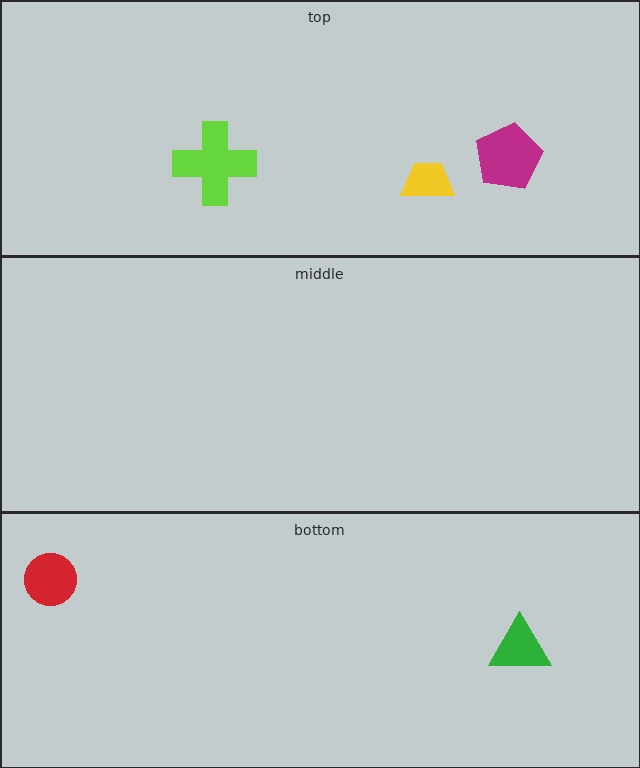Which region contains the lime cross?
The top region.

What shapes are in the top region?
The magenta pentagon, the lime cross, the yellow trapezoid.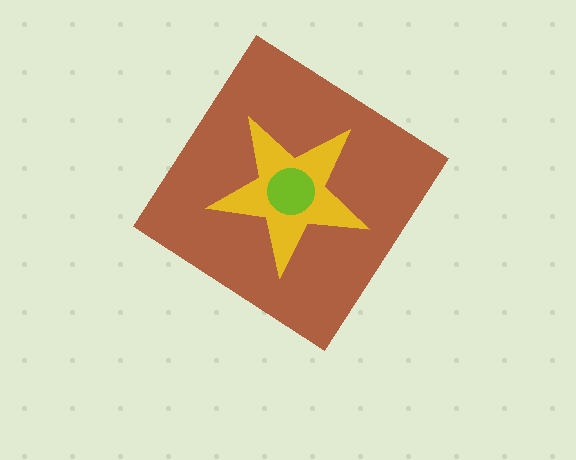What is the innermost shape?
The lime circle.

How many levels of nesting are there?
3.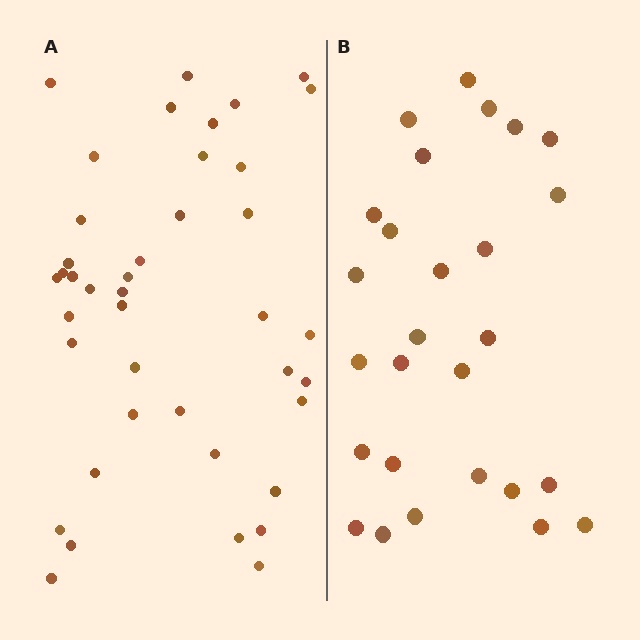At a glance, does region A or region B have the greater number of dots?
Region A (the left region) has more dots.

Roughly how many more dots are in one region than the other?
Region A has approximately 15 more dots than region B.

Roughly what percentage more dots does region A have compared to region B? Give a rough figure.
About 50% more.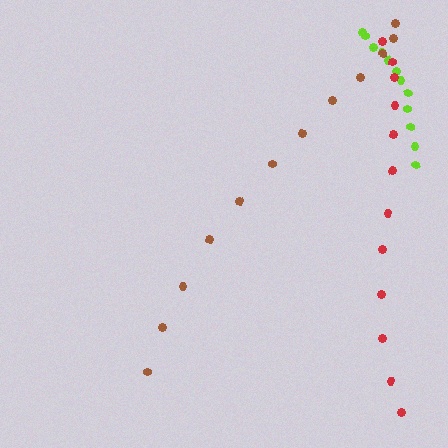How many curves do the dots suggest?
There are 3 distinct paths.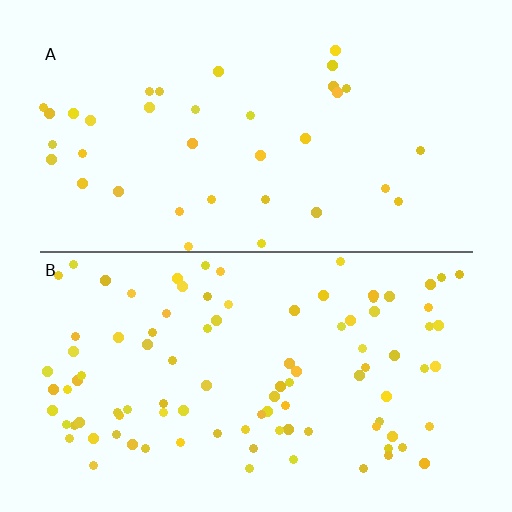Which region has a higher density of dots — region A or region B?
B (the bottom).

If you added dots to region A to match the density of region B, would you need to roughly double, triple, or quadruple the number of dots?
Approximately triple.